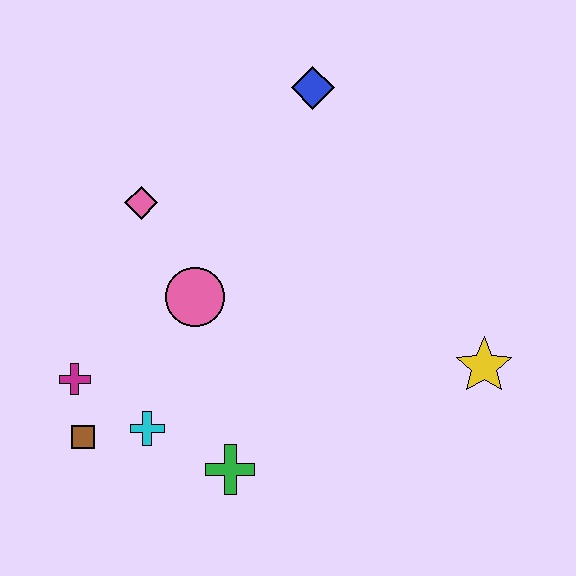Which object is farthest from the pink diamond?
The yellow star is farthest from the pink diamond.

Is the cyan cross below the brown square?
No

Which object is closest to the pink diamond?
The pink circle is closest to the pink diamond.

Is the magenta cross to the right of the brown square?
No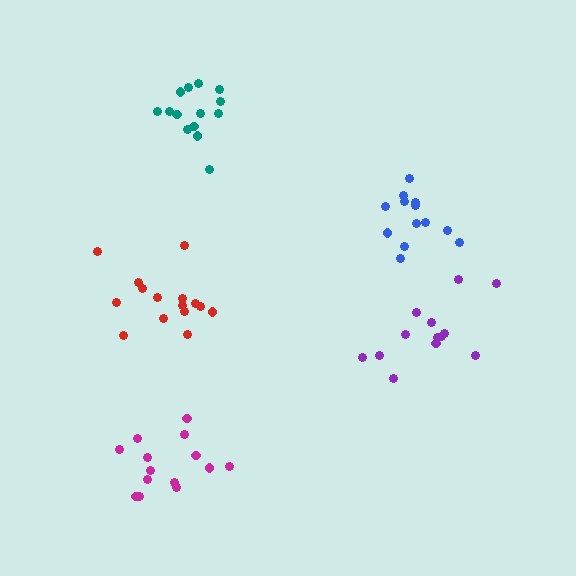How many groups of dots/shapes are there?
There are 5 groups.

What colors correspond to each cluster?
The clusters are colored: blue, teal, red, magenta, purple.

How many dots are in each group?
Group 1: 13 dots, Group 2: 14 dots, Group 3: 15 dots, Group 4: 14 dots, Group 5: 13 dots (69 total).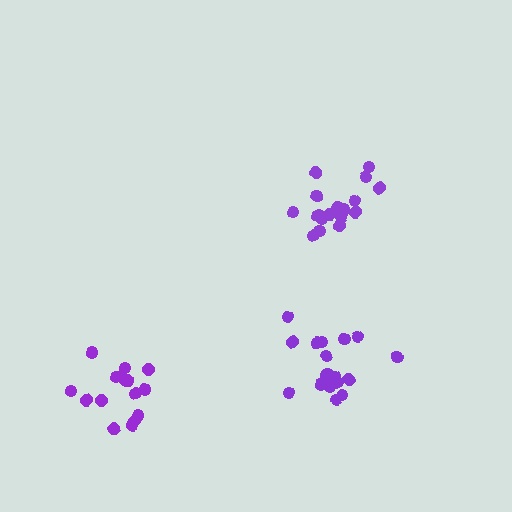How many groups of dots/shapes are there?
There are 3 groups.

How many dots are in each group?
Group 1: 19 dots, Group 2: 16 dots, Group 3: 18 dots (53 total).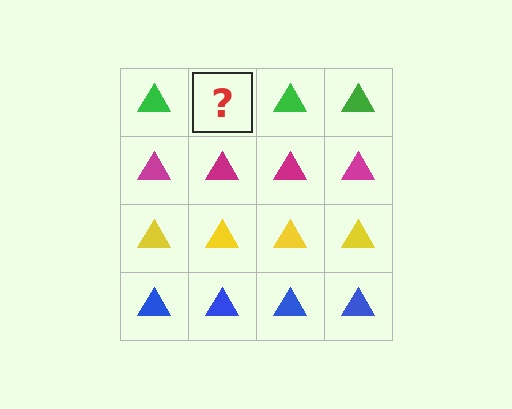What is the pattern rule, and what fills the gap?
The rule is that each row has a consistent color. The gap should be filled with a green triangle.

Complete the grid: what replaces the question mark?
The question mark should be replaced with a green triangle.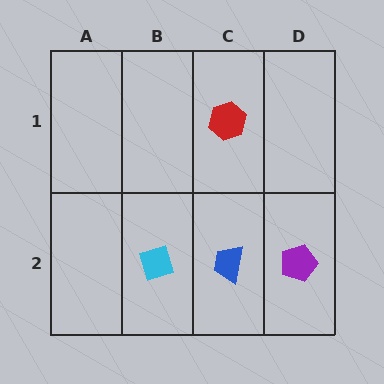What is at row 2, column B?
A cyan diamond.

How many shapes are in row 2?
3 shapes.